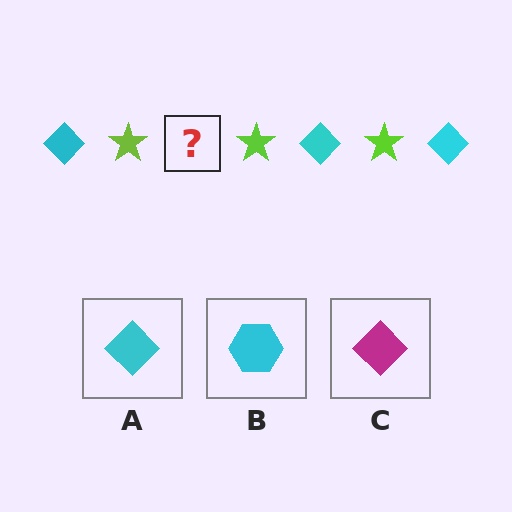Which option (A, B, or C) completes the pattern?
A.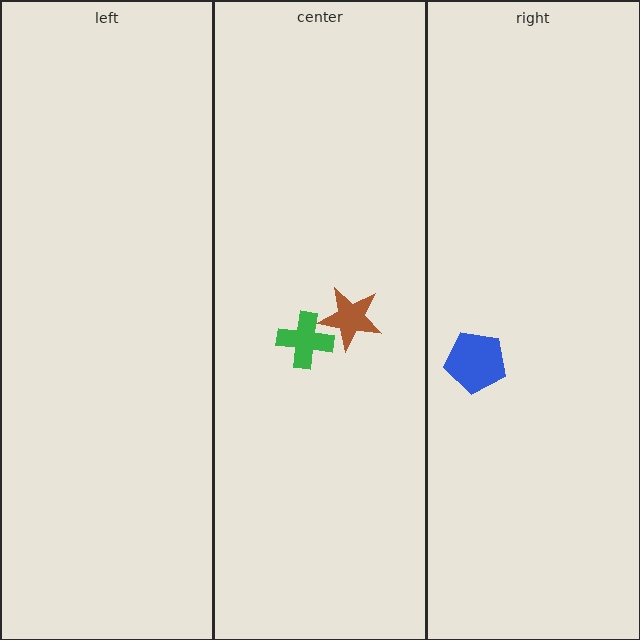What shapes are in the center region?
The green cross, the brown star.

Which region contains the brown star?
The center region.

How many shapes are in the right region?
1.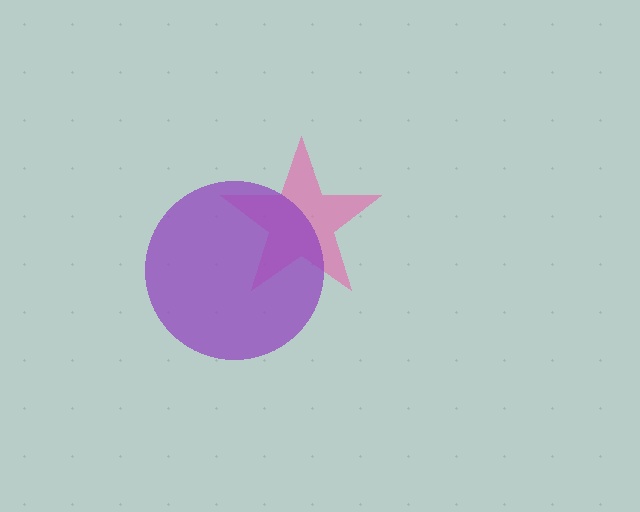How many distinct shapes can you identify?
There are 2 distinct shapes: a pink star, a purple circle.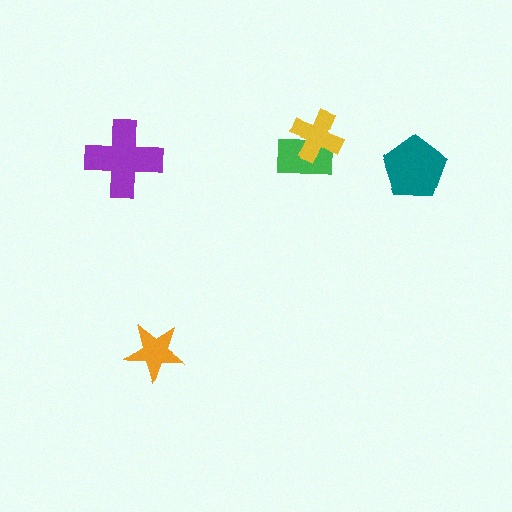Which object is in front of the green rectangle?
The yellow cross is in front of the green rectangle.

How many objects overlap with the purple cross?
0 objects overlap with the purple cross.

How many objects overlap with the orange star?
0 objects overlap with the orange star.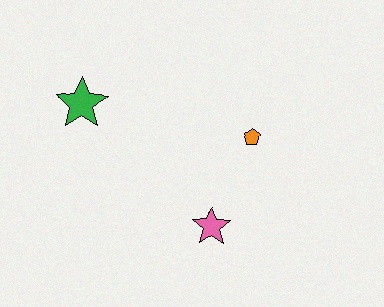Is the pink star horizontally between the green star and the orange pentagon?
Yes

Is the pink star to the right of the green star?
Yes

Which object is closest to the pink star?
The orange pentagon is closest to the pink star.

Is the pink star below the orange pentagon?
Yes